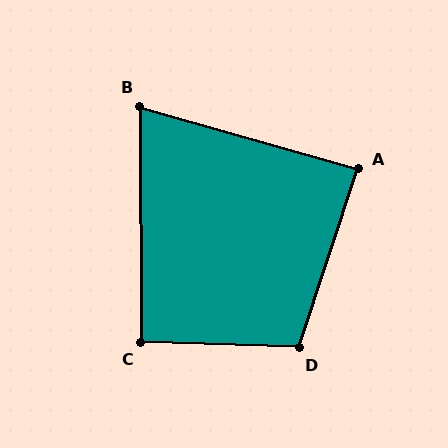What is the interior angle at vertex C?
Approximately 92 degrees (approximately right).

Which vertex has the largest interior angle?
D, at approximately 106 degrees.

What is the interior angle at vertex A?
Approximately 88 degrees (approximately right).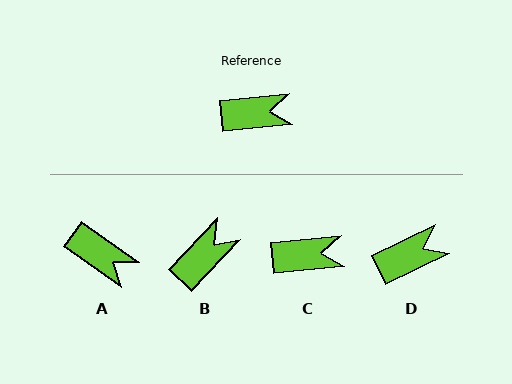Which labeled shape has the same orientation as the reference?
C.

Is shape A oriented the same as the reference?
No, it is off by about 41 degrees.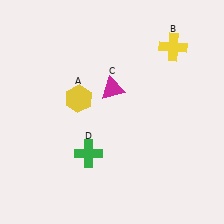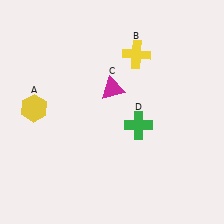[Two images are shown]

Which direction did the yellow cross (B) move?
The yellow cross (B) moved left.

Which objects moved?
The objects that moved are: the yellow hexagon (A), the yellow cross (B), the green cross (D).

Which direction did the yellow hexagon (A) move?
The yellow hexagon (A) moved left.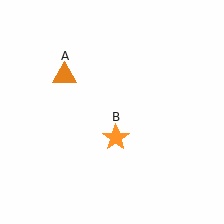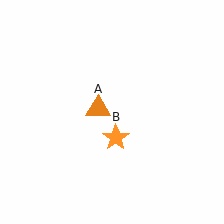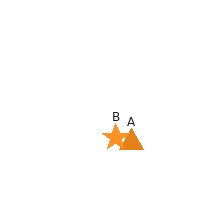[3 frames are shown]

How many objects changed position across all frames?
1 object changed position: orange triangle (object A).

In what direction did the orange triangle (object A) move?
The orange triangle (object A) moved down and to the right.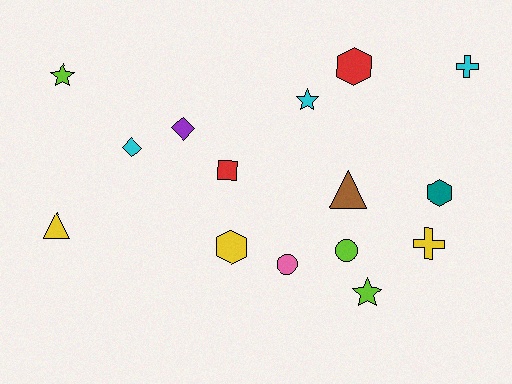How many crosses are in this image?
There are 2 crosses.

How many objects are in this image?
There are 15 objects.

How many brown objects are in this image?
There is 1 brown object.